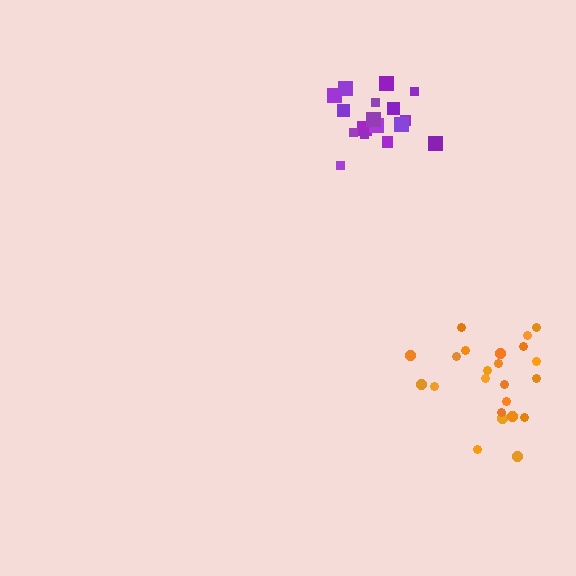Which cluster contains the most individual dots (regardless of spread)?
Orange (23).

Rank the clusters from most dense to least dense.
purple, orange.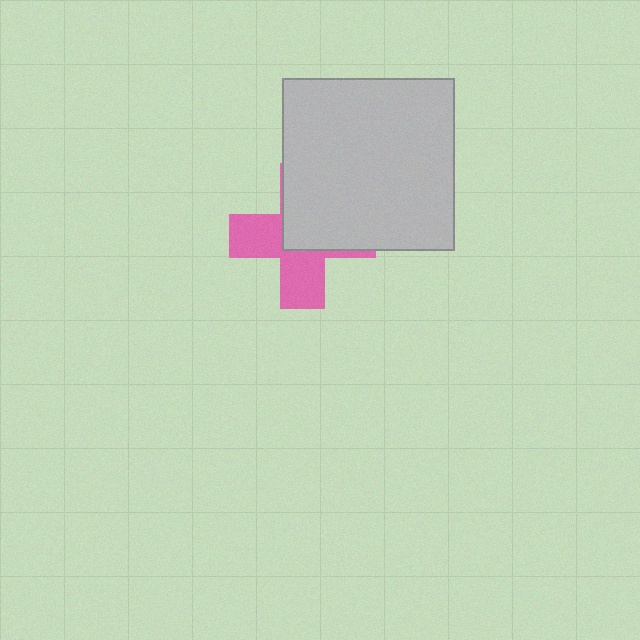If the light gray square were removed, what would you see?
You would see the complete pink cross.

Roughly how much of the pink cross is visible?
About half of it is visible (roughly 48%).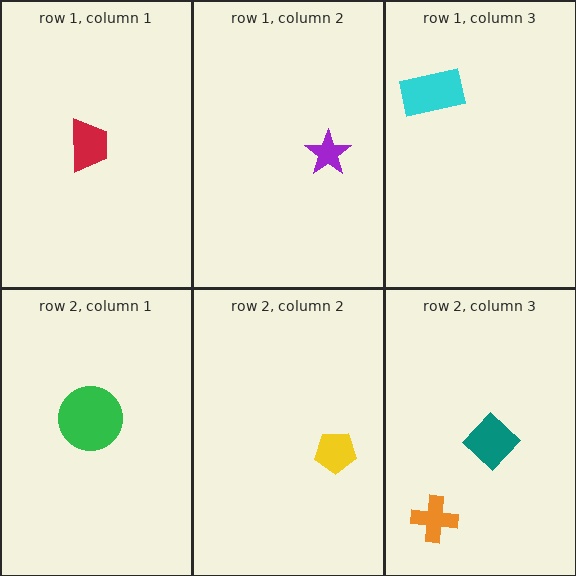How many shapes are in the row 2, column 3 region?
2.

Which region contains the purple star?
The row 1, column 2 region.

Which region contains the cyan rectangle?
The row 1, column 3 region.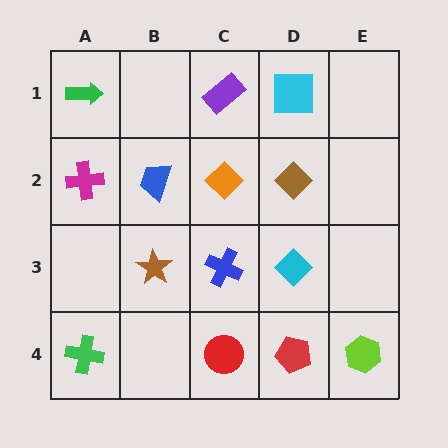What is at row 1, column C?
A purple rectangle.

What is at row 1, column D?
A cyan square.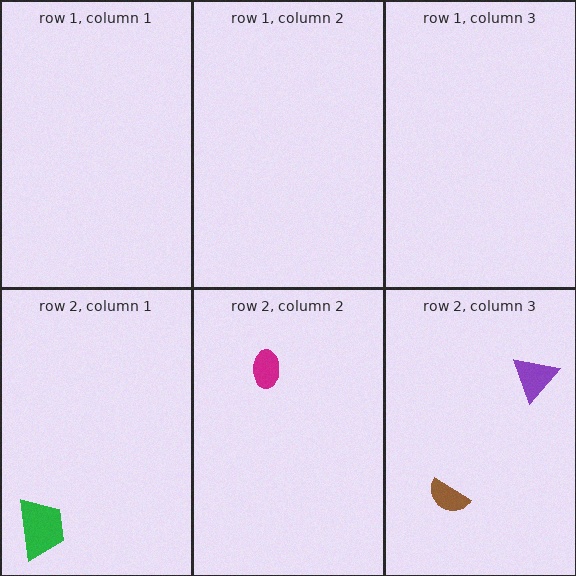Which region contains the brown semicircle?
The row 2, column 3 region.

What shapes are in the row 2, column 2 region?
The magenta ellipse.